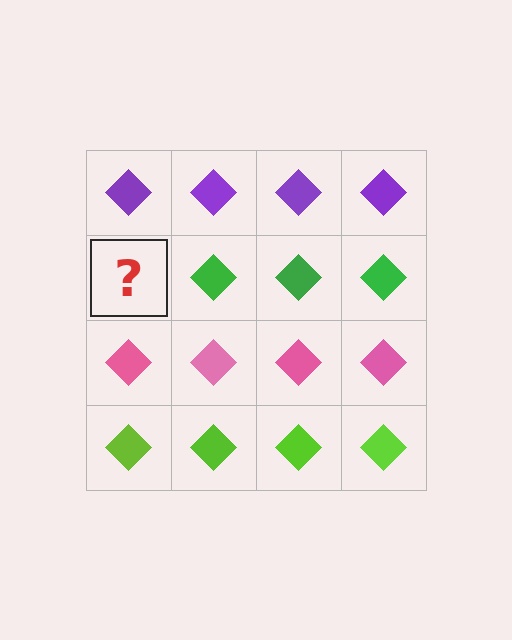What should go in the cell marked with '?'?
The missing cell should contain a green diamond.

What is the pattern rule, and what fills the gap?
The rule is that each row has a consistent color. The gap should be filled with a green diamond.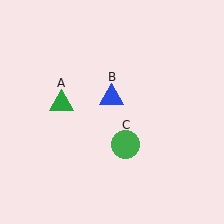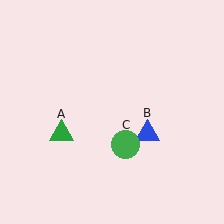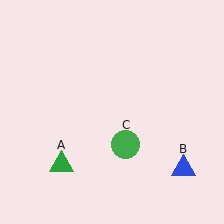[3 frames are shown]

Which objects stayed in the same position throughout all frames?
Green circle (object C) remained stationary.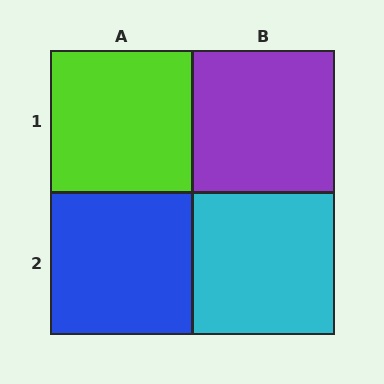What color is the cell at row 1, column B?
Purple.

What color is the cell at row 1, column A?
Lime.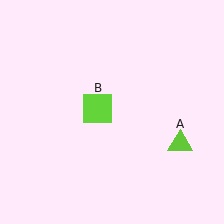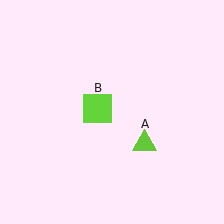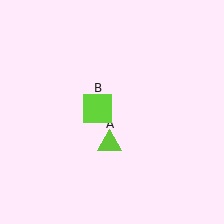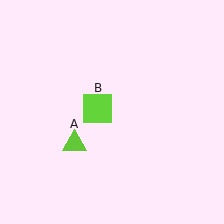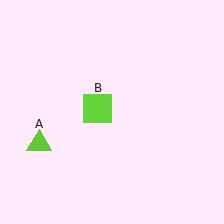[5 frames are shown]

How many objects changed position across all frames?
1 object changed position: lime triangle (object A).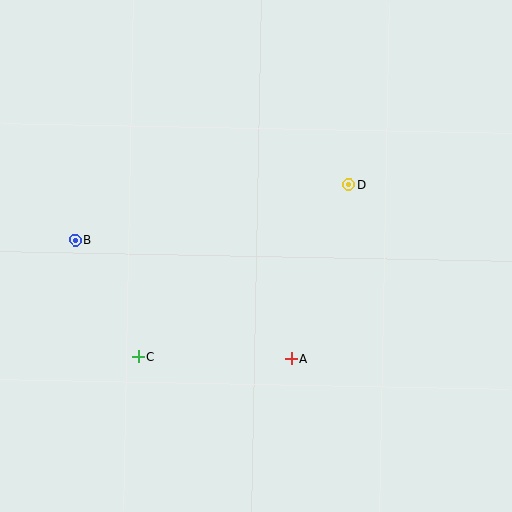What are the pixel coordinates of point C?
Point C is at (138, 357).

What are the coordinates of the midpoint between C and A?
The midpoint between C and A is at (215, 357).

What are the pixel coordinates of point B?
Point B is at (75, 240).